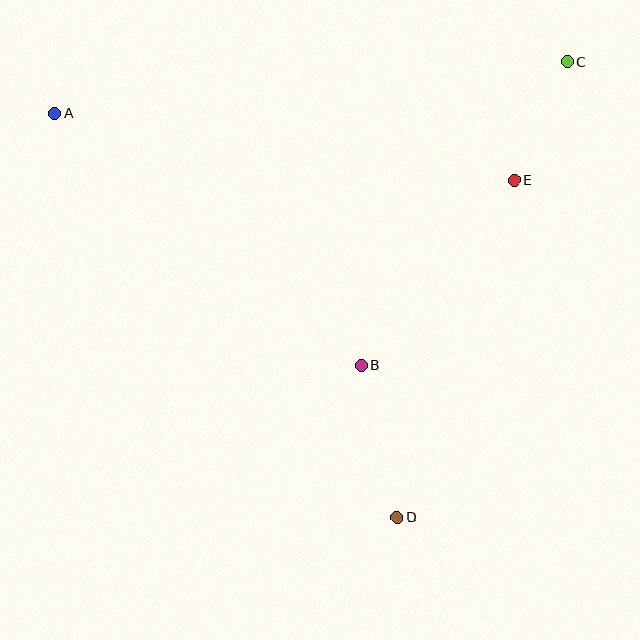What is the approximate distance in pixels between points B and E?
The distance between B and E is approximately 239 pixels.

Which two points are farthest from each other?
Points A and D are farthest from each other.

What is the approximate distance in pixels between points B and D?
The distance between B and D is approximately 156 pixels.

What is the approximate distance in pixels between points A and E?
The distance between A and E is approximately 463 pixels.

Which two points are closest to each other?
Points C and E are closest to each other.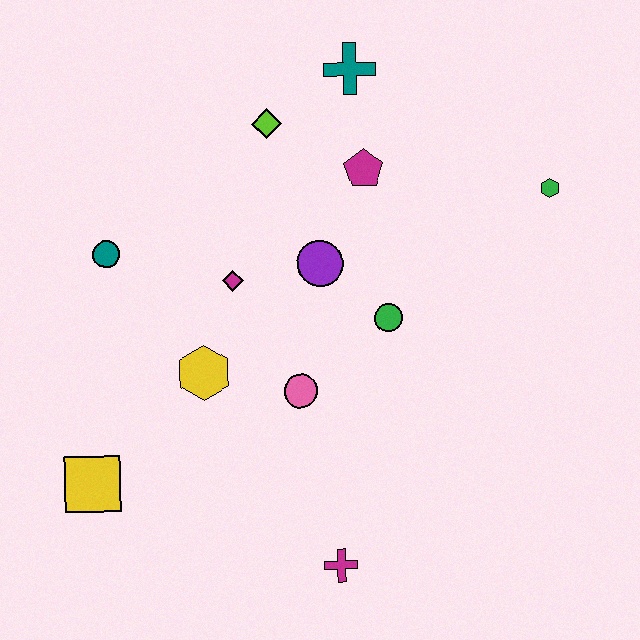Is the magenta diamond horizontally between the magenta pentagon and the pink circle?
No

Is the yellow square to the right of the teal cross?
No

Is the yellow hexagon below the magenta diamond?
Yes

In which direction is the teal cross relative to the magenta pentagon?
The teal cross is above the magenta pentagon.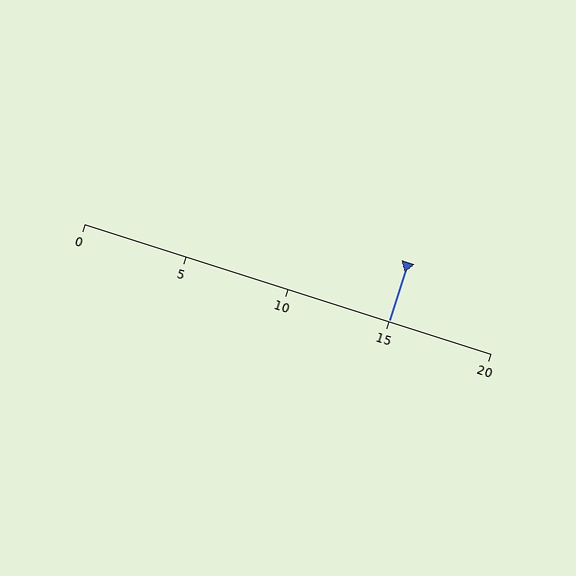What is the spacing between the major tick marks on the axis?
The major ticks are spaced 5 apart.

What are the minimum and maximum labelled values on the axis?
The axis runs from 0 to 20.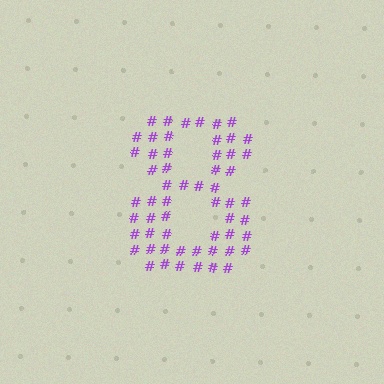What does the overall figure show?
The overall figure shows the digit 8.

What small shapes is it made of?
It is made of small hash symbols.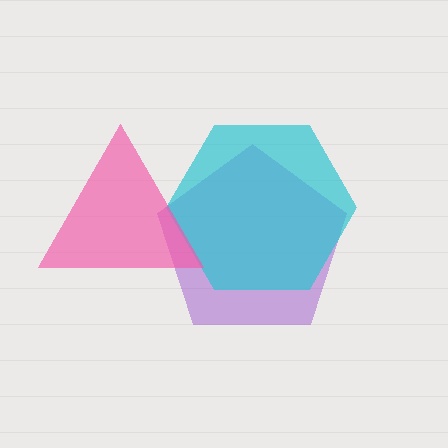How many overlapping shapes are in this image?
There are 3 overlapping shapes in the image.